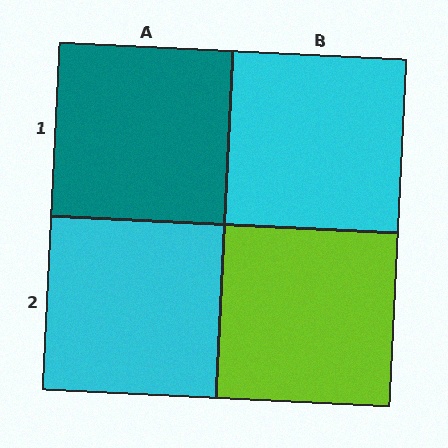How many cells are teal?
1 cell is teal.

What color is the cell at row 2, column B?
Lime.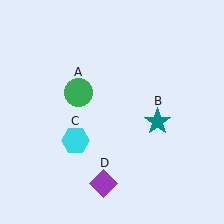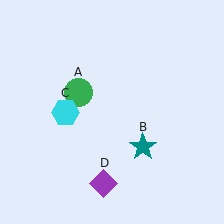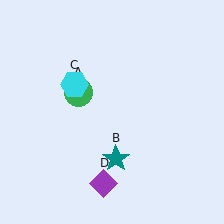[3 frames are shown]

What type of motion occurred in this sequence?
The teal star (object B), cyan hexagon (object C) rotated clockwise around the center of the scene.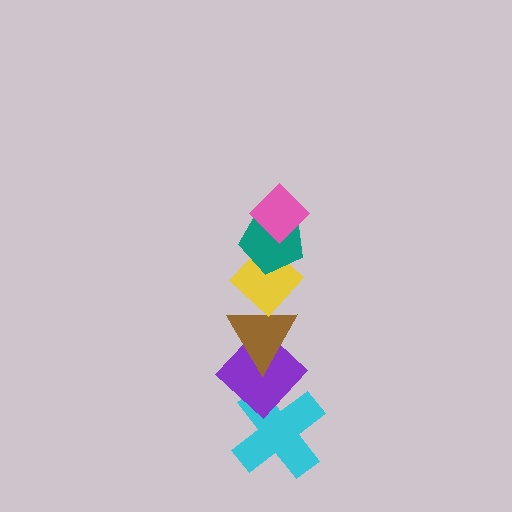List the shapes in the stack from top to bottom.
From top to bottom: the pink diamond, the teal pentagon, the yellow diamond, the brown triangle, the purple diamond, the cyan cross.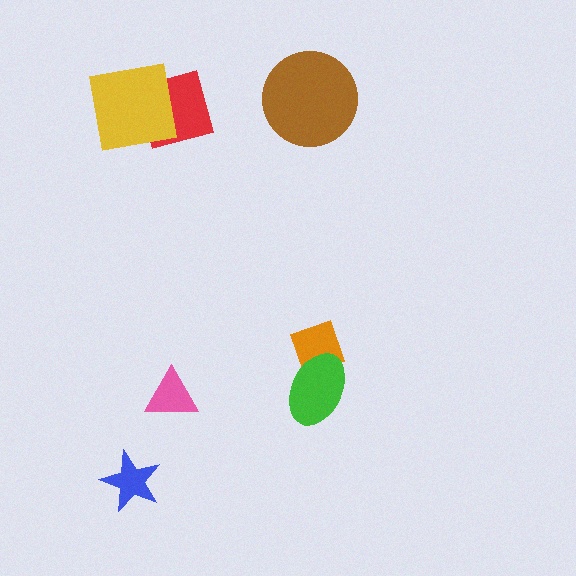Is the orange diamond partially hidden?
Yes, it is partially covered by another shape.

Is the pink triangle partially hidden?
No, no other shape covers it.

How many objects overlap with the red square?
1 object overlaps with the red square.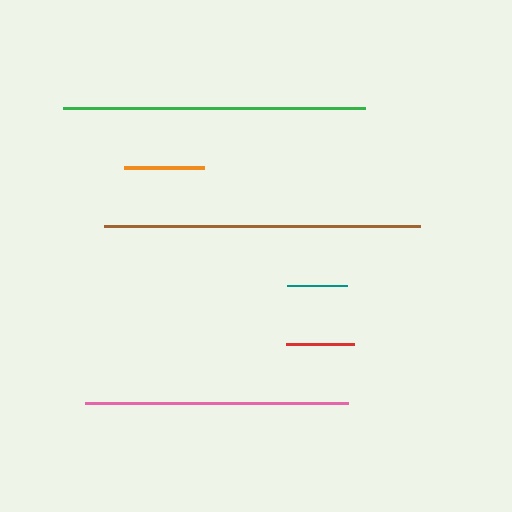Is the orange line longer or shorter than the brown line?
The brown line is longer than the orange line.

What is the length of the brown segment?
The brown segment is approximately 316 pixels long.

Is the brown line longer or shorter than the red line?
The brown line is longer than the red line.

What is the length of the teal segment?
The teal segment is approximately 60 pixels long.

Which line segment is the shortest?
The teal line is the shortest at approximately 60 pixels.